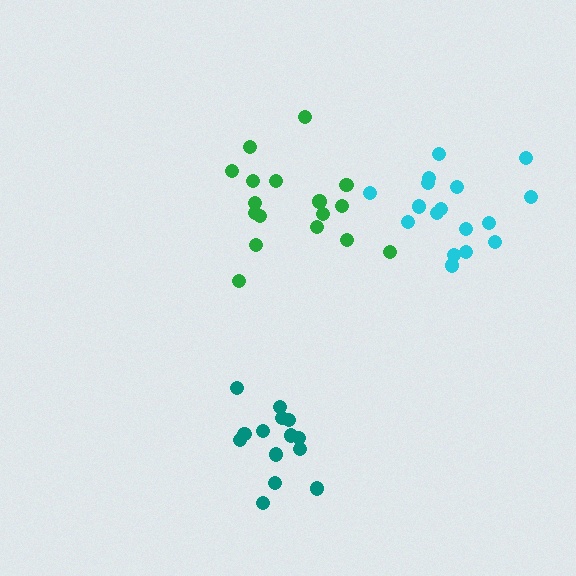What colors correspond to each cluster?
The clusters are colored: cyan, teal, green.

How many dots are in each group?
Group 1: 17 dots, Group 2: 15 dots, Group 3: 17 dots (49 total).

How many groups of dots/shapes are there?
There are 3 groups.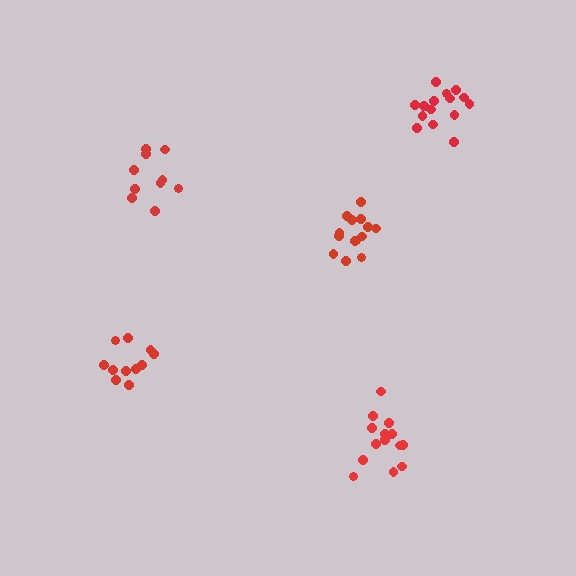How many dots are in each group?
Group 1: 15 dots, Group 2: 11 dots, Group 3: 10 dots, Group 4: 14 dots, Group 5: 14 dots (64 total).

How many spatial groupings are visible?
There are 5 spatial groupings.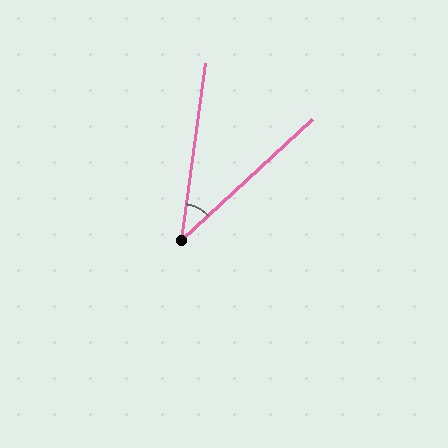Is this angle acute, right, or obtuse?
It is acute.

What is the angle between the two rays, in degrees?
Approximately 39 degrees.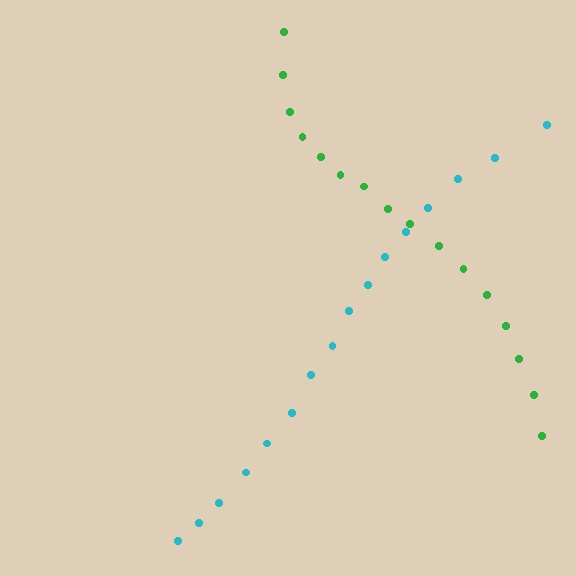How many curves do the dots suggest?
There are 2 distinct paths.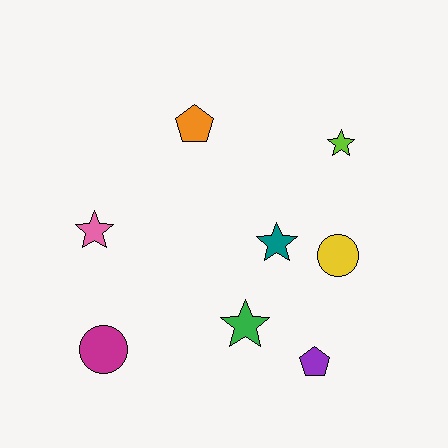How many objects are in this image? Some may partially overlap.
There are 8 objects.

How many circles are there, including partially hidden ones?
There are 2 circles.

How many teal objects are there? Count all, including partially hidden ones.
There is 1 teal object.